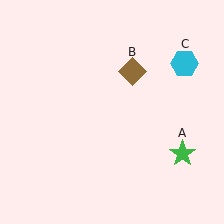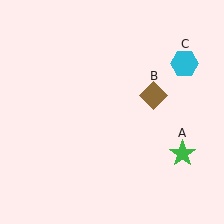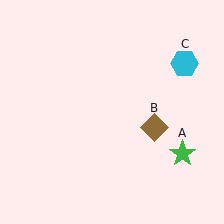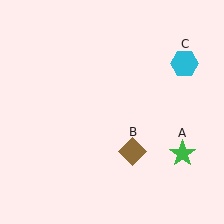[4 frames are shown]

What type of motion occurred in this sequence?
The brown diamond (object B) rotated clockwise around the center of the scene.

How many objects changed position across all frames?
1 object changed position: brown diamond (object B).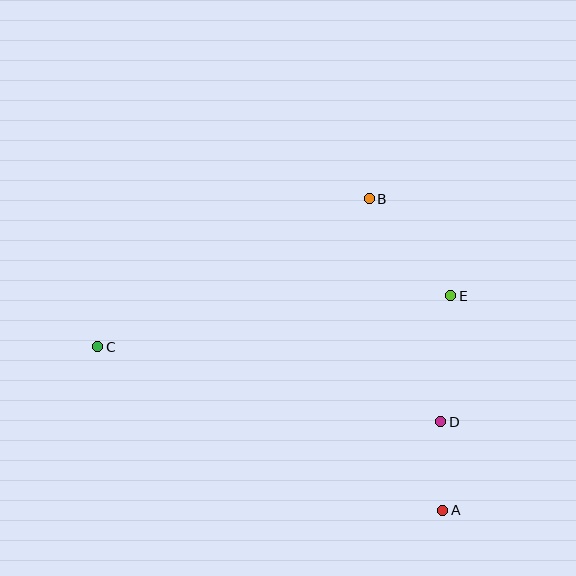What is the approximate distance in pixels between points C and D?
The distance between C and D is approximately 351 pixels.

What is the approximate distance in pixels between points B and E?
The distance between B and E is approximately 126 pixels.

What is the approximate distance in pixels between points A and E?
The distance between A and E is approximately 215 pixels.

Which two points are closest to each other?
Points A and D are closest to each other.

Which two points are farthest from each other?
Points A and C are farthest from each other.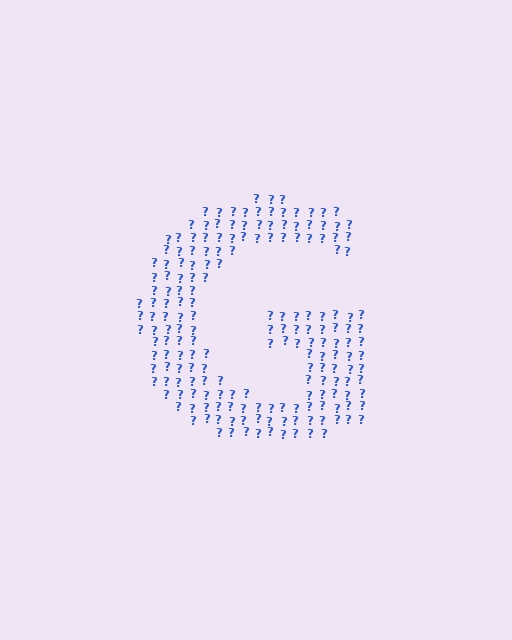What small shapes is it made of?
It is made of small question marks.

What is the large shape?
The large shape is the letter G.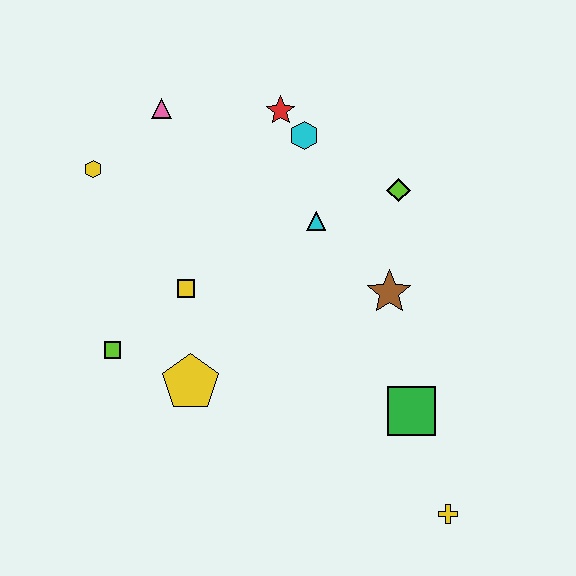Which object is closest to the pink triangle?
The yellow hexagon is closest to the pink triangle.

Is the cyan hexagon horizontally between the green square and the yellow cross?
No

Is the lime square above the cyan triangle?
No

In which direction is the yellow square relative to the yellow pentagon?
The yellow square is above the yellow pentagon.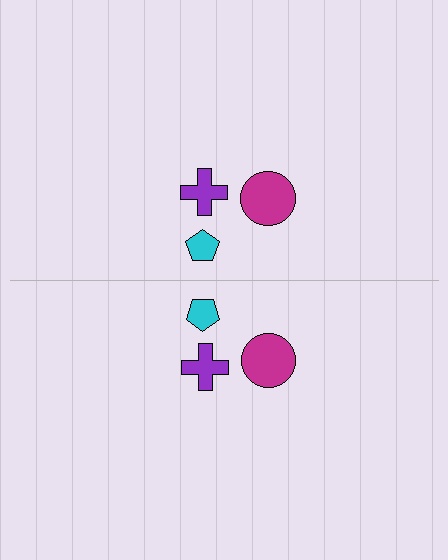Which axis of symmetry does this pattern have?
The pattern has a horizontal axis of symmetry running through the center of the image.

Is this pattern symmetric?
Yes, this pattern has bilateral (reflection) symmetry.